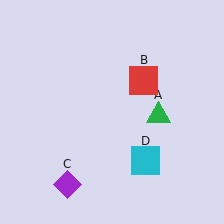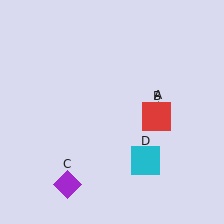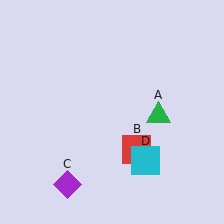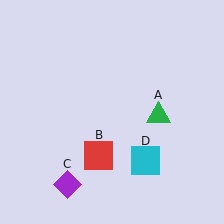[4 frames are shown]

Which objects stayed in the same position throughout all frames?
Green triangle (object A) and purple diamond (object C) and cyan square (object D) remained stationary.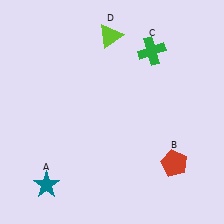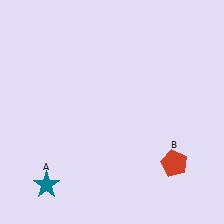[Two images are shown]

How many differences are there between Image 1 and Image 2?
There are 2 differences between the two images.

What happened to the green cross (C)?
The green cross (C) was removed in Image 2. It was in the top-right area of Image 1.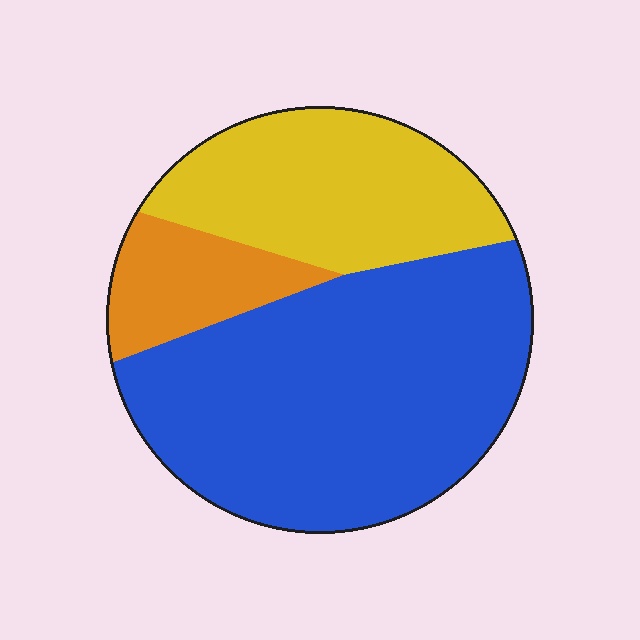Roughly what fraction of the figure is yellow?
Yellow covers roughly 30% of the figure.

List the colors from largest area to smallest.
From largest to smallest: blue, yellow, orange.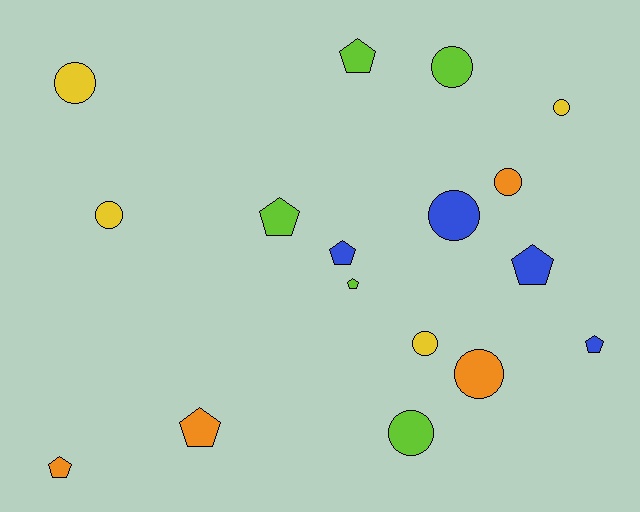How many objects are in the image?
There are 17 objects.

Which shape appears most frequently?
Circle, with 9 objects.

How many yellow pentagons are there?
There are no yellow pentagons.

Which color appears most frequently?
Lime, with 5 objects.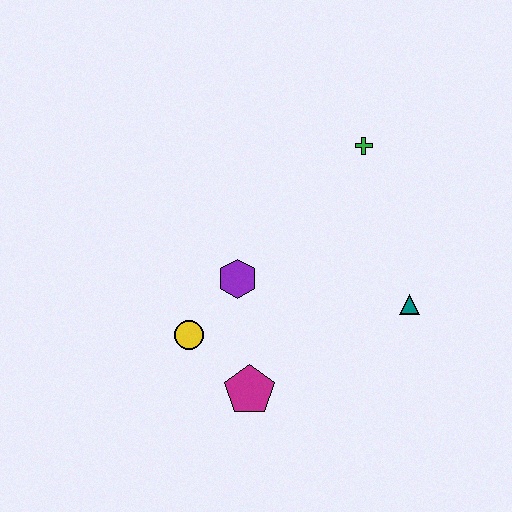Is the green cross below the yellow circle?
No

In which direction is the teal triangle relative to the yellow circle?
The teal triangle is to the right of the yellow circle.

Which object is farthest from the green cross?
The magenta pentagon is farthest from the green cross.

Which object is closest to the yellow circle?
The purple hexagon is closest to the yellow circle.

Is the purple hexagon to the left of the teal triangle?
Yes